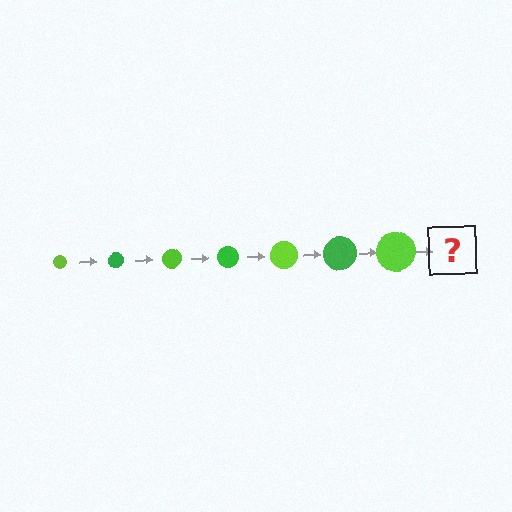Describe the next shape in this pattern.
It should be a green circle, larger than the previous one.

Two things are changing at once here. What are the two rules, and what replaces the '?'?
The two rules are that the circle grows larger each step and the color cycles through lime and green. The '?' should be a green circle, larger than the previous one.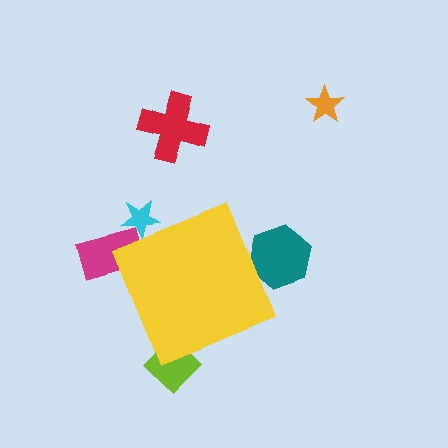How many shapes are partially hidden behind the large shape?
4 shapes are partially hidden.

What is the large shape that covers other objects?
A yellow diamond.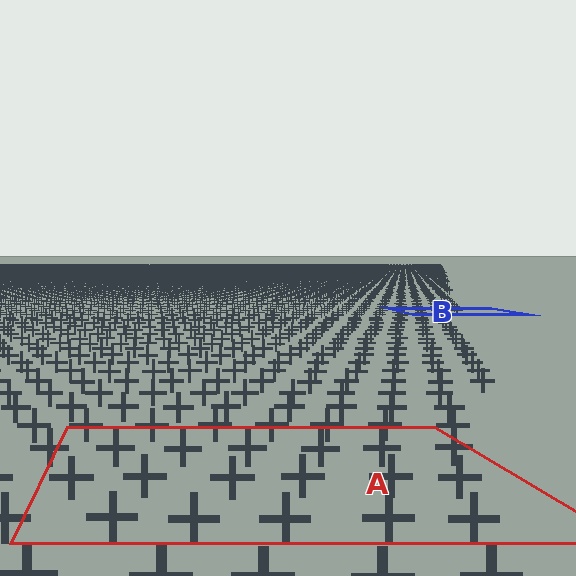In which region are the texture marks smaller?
The texture marks are smaller in region B, because it is farther away.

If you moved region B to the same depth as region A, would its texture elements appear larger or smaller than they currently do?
They would appear larger. At a closer depth, the same texture elements are projected at a bigger on-screen size.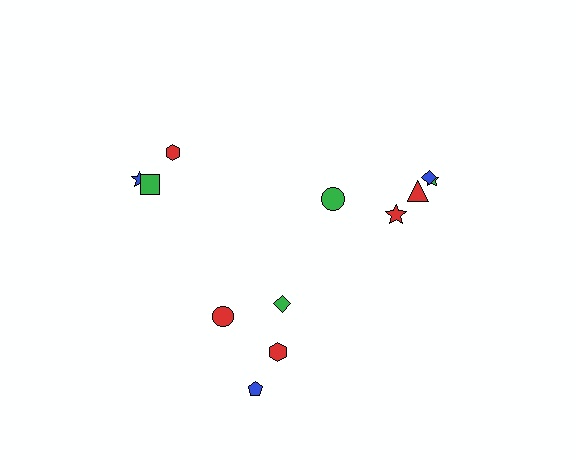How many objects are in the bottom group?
There are 4 objects.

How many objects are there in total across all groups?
There are 12 objects.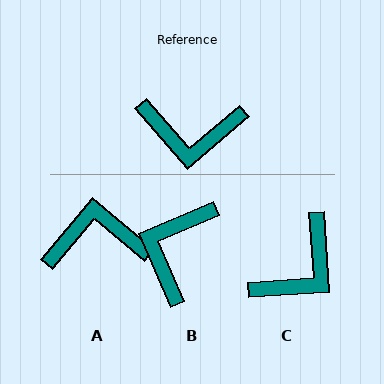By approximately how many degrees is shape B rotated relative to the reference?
Approximately 107 degrees clockwise.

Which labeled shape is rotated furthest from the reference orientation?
A, about 171 degrees away.